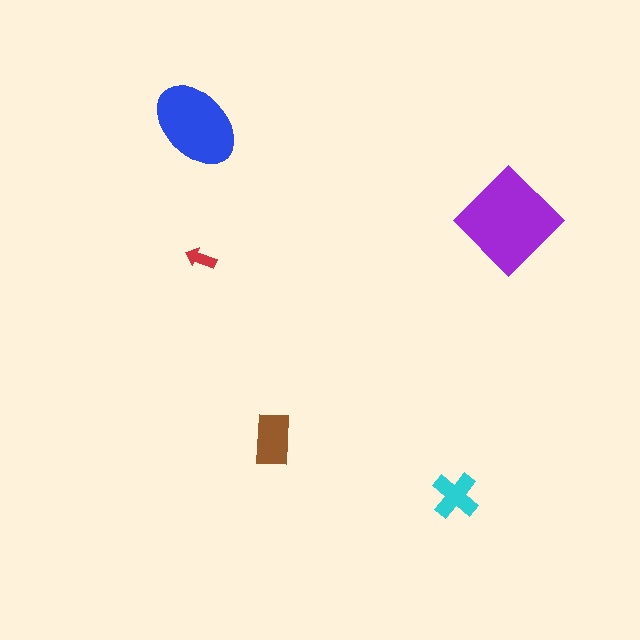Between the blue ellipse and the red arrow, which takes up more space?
The blue ellipse.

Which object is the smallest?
The red arrow.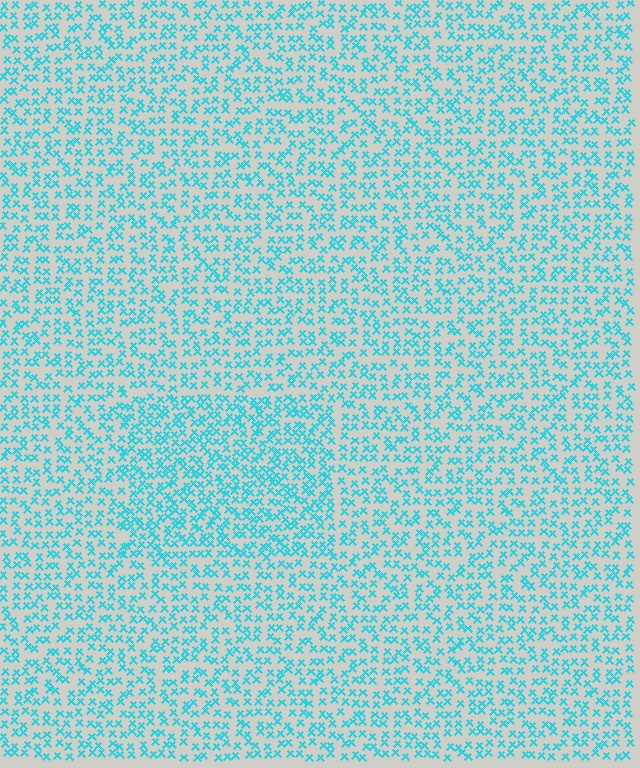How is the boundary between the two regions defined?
The boundary is defined by a change in element density (approximately 1.5x ratio). All elements are the same color, size, and shape.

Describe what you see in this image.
The image contains small cyan elements arranged at two different densities. A rectangle-shaped region is visible where the elements are more densely packed than the surrounding area.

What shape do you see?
I see a rectangle.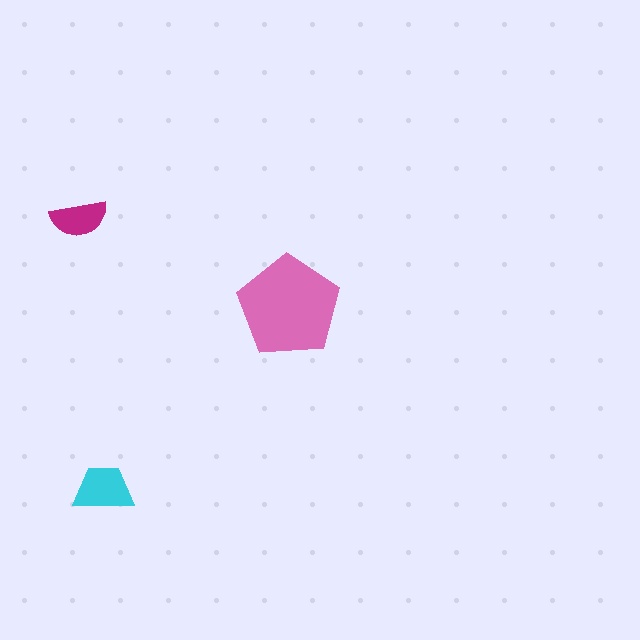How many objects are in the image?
There are 3 objects in the image.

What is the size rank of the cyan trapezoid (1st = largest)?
2nd.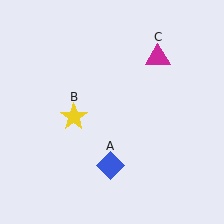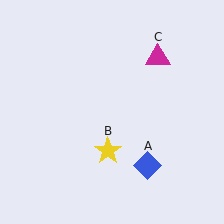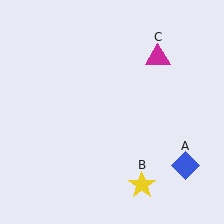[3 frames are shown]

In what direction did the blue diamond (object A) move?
The blue diamond (object A) moved right.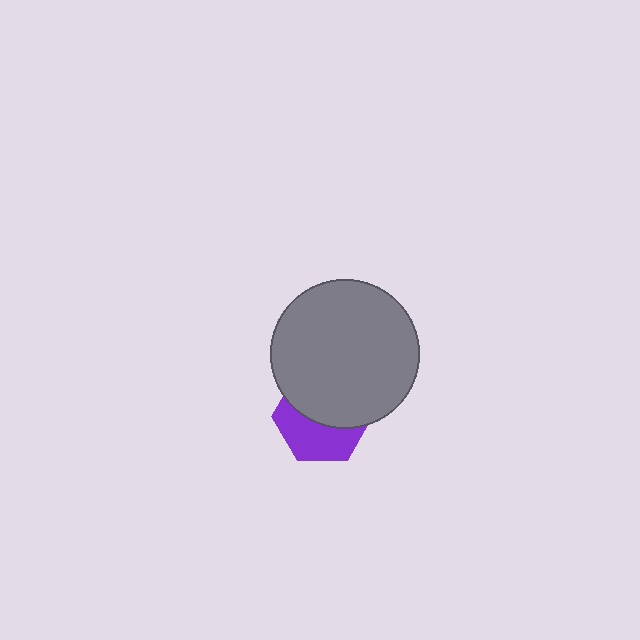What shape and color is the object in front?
The object in front is a gray circle.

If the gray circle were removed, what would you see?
You would see the complete purple hexagon.